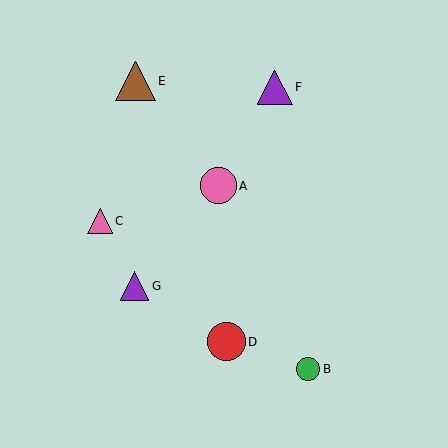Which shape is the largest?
The brown triangle (labeled E) is the largest.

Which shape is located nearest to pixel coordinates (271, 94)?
The purple triangle (labeled F) at (275, 87) is nearest to that location.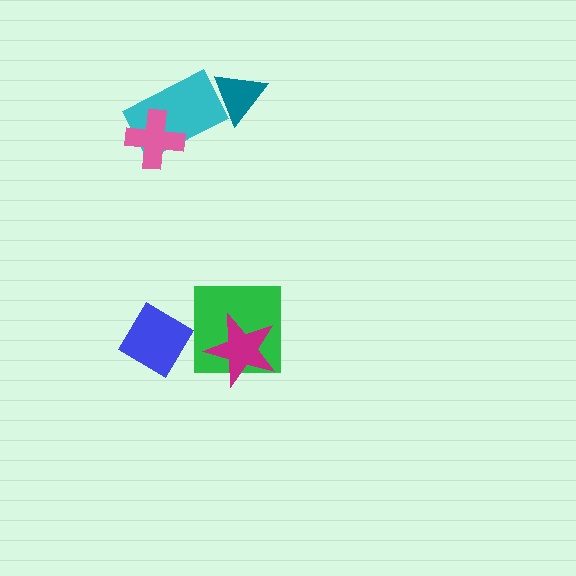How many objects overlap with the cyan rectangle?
2 objects overlap with the cyan rectangle.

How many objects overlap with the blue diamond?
0 objects overlap with the blue diamond.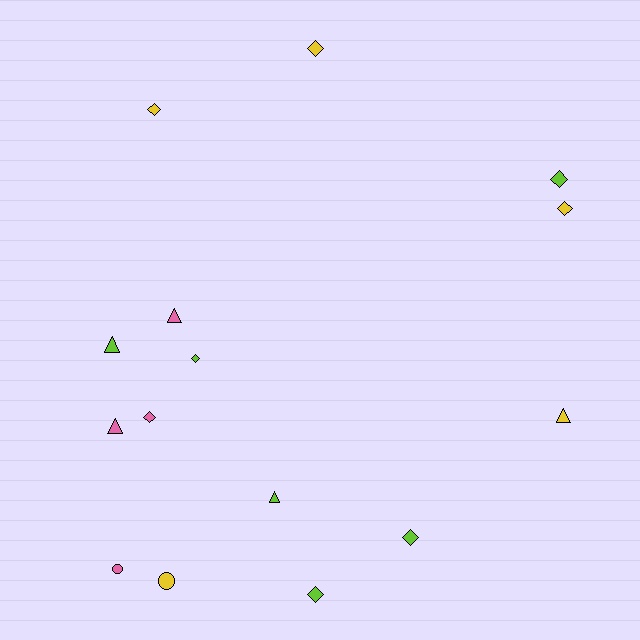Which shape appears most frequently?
Diamond, with 8 objects.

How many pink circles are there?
There is 1 pink circle.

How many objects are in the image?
There are 15 objects.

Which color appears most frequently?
Lime, with 6 objects.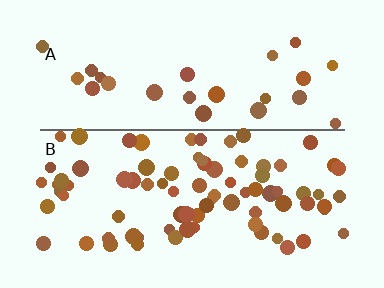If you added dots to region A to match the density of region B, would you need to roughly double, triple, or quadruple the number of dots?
Approximately triple.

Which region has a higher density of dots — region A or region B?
B (the bottom).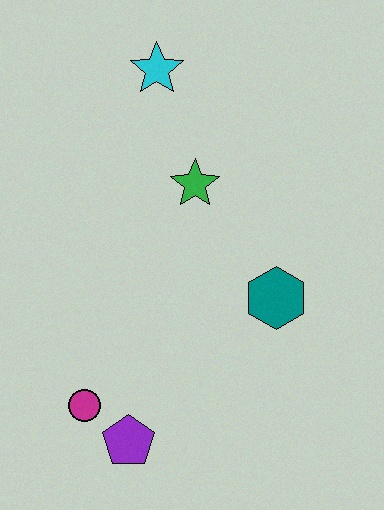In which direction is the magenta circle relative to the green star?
The magenta circle is below the green star.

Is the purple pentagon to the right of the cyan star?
No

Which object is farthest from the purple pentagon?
The cyan star is farthest from the purple pentagon.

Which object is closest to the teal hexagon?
The green star is closest to the teal hexagon.